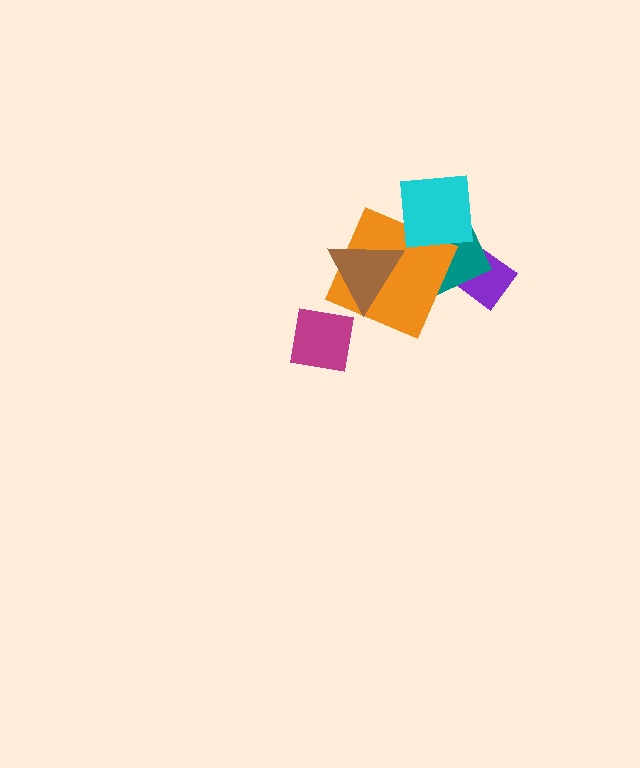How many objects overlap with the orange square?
3 objects overlap with the orange square.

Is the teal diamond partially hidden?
Yes, it is partially covered by another shape.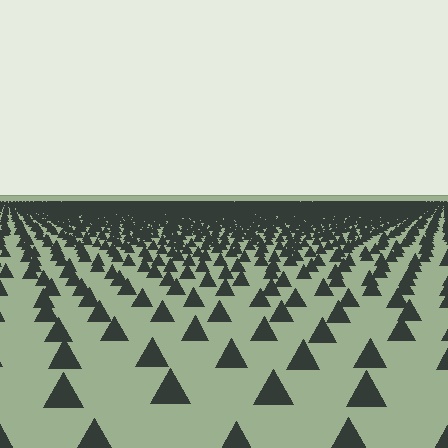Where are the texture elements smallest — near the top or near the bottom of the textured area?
Near the top.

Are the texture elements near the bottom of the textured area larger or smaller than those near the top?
Larger. Near the bottom, elements are closer to the viewer and appear at a bigger on-screen size.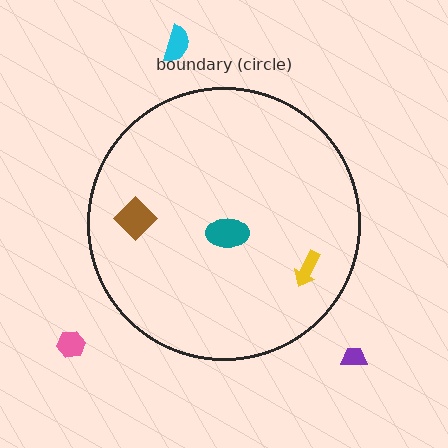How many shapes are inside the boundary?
3 inside, 3 outside.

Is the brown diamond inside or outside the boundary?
Inside.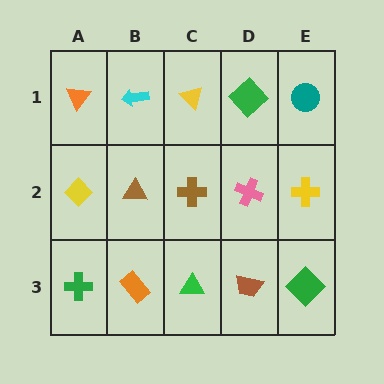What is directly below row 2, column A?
A green cross.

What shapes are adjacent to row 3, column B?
A brown triangle (row 2, column B), a green cross (row 3, column A), a green triangle (row 3, column C).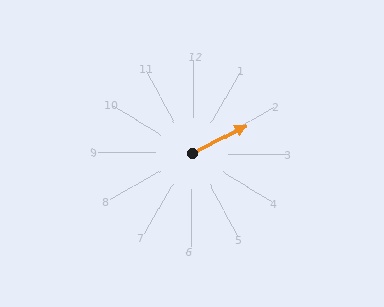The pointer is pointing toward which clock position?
Roughly 2 o'clock.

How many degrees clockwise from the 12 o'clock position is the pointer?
Approximately 62 degrees.